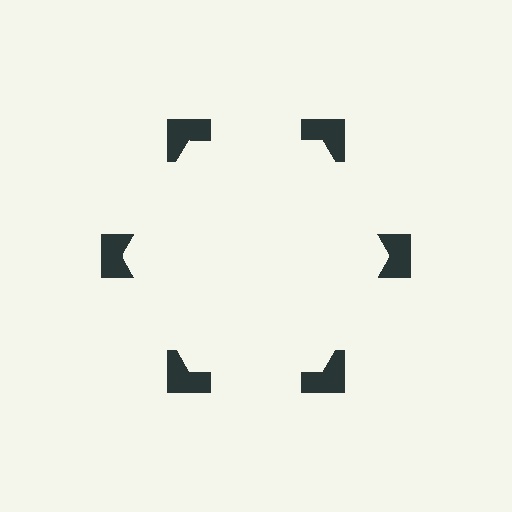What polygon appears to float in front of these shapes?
An illusory hexagon — its edges are inferred from the aligned wedge cuts in the notched squares, not physically drawn.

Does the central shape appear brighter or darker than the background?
It typically appears slightly brighter than the background, even though no actual brightness change is drawn.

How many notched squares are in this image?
There are 6 — one at each vertex of the illusory hexagon.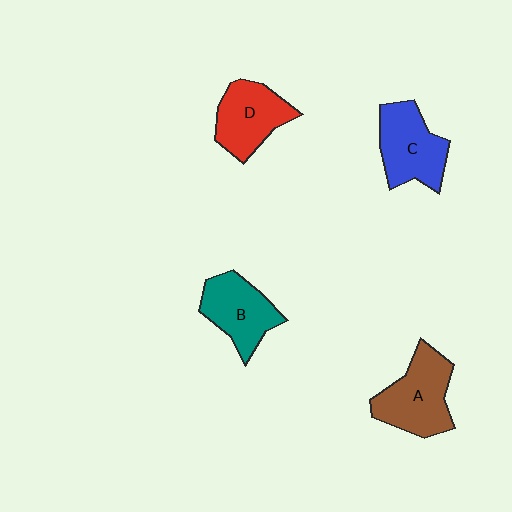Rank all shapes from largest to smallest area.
From largest to smallest: A (brown), C (blue), D (red), B (teal).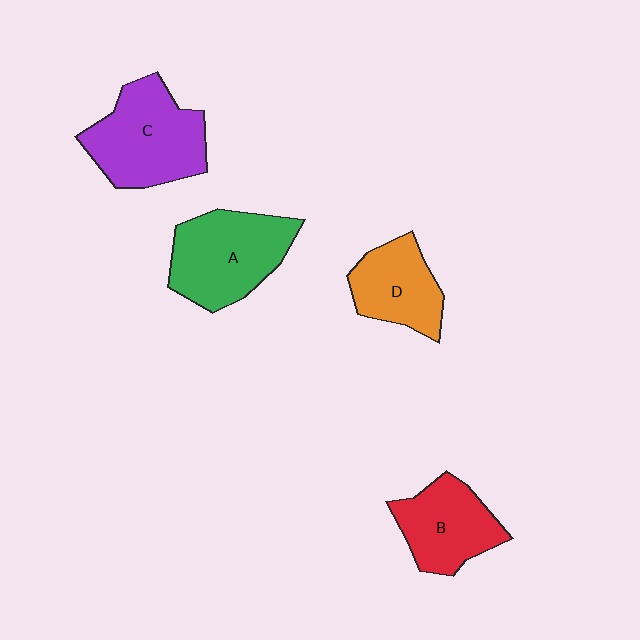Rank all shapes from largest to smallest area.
From largest to smallest: C (purple), A (green), B (red), D (orange).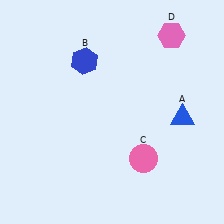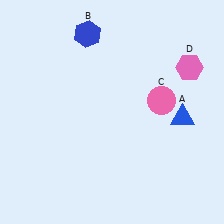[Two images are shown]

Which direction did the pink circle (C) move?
The pink circle (C) moved up.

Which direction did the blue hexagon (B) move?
The blue hexagon (B) moved up.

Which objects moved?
The objects that moved are: the blue hexagon (B), the pink circle (C), the pink hexagon (D).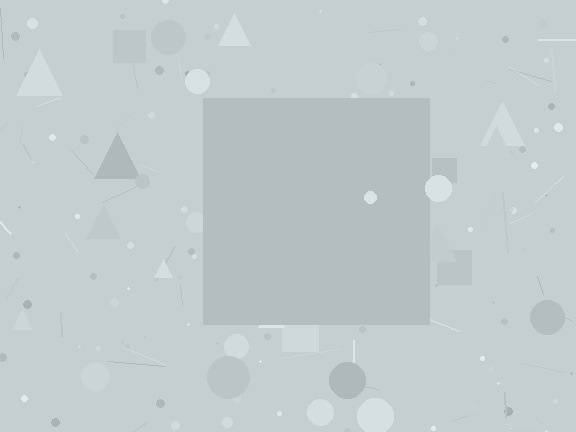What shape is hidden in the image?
A square is hidden in the image.